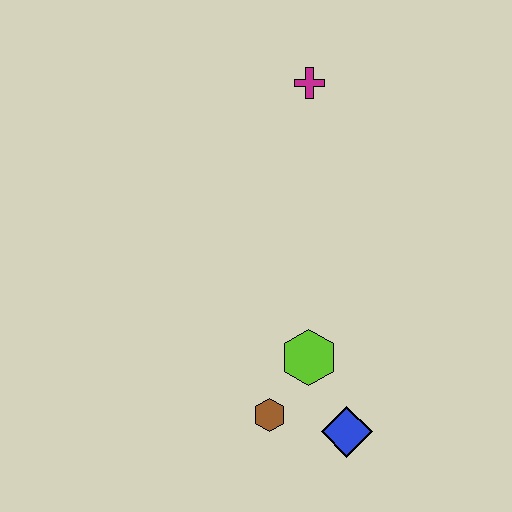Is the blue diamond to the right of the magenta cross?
Yes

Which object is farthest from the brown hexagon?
The magenta cross is farthest from the brown hexagon.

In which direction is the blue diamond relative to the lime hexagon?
The blue diamond is below the lime hexagon.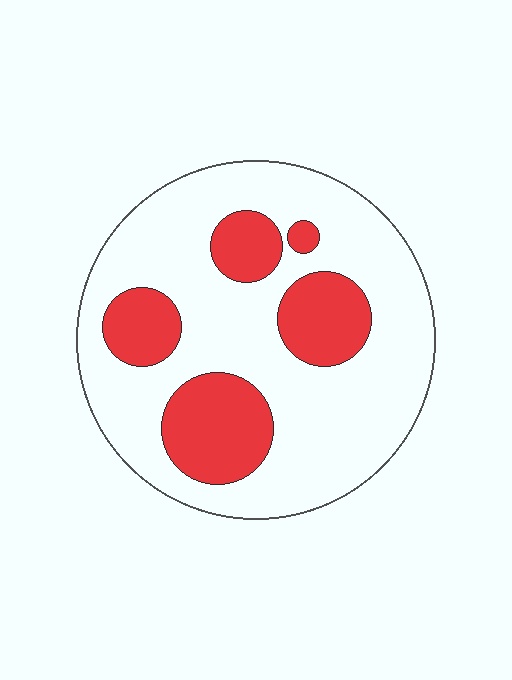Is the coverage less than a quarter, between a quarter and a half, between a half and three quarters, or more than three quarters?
Between a quarter and a half.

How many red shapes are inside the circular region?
5.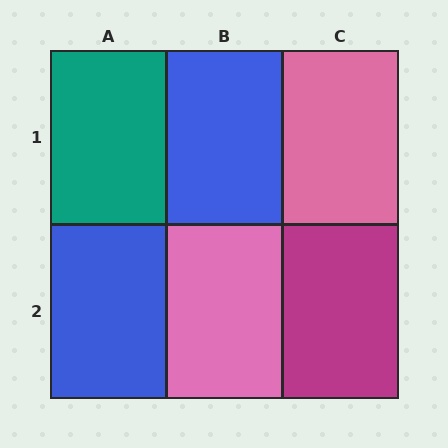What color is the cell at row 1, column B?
Blue.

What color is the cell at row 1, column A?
Teal.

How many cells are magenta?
1 cell is magenta.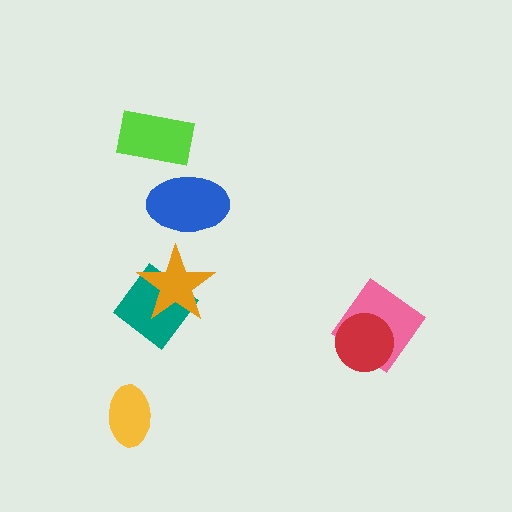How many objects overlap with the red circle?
1 object overlaps with the red circle.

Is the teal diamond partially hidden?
Yes, it is partially covered by another shape.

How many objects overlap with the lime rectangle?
0 objects overlap with the lime rectangle.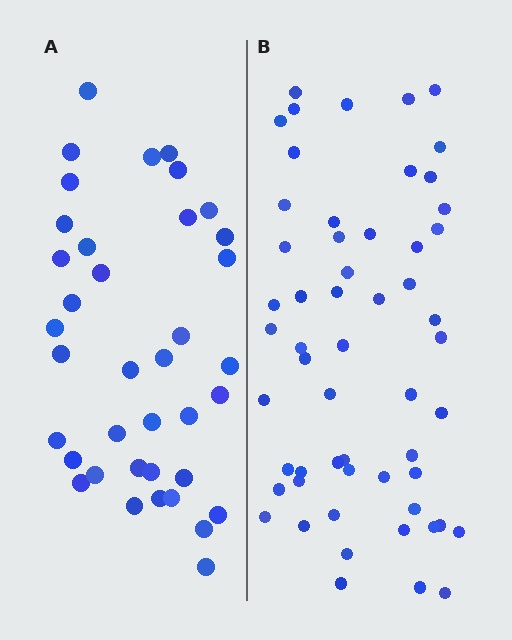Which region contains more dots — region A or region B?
Region B (the right region) has more dots.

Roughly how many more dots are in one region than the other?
Region B has approximately 20 more dots than region A.